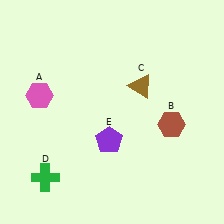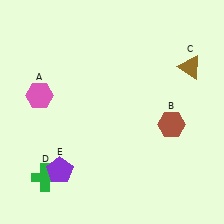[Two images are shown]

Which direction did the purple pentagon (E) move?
The purple pentagon (E) moved left.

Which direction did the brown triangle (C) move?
The brown triangle (C) moved right.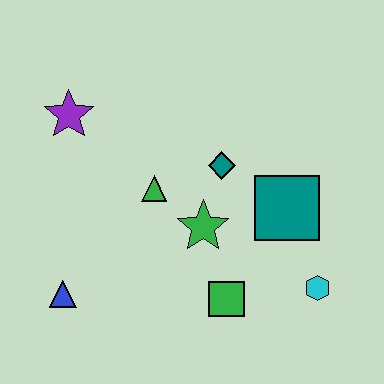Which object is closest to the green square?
The green star is closest to the green square.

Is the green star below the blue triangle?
No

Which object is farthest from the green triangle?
The cyan hexagon is farthest from the green triangle.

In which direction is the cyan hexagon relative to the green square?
The cyan hexagon is to the right of the green square.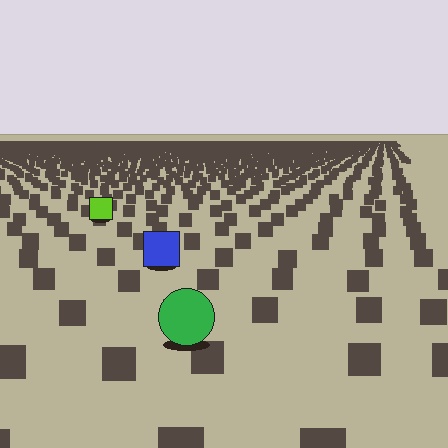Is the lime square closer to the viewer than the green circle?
No. The green circle is closer — you can tell from the texture gradient: the ground texture is coarser near it.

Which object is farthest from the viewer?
The lime square is farthest from the viewer. It appears smaller and the ground texture around it is denser.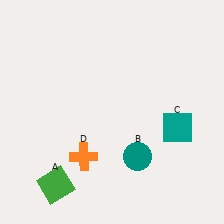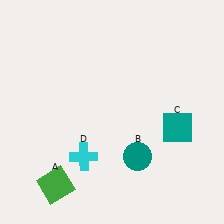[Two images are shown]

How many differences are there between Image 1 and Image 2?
There is 1 difference between the two images.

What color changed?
The cross (D) changed from orange in Image 1 to cyan in Image 2.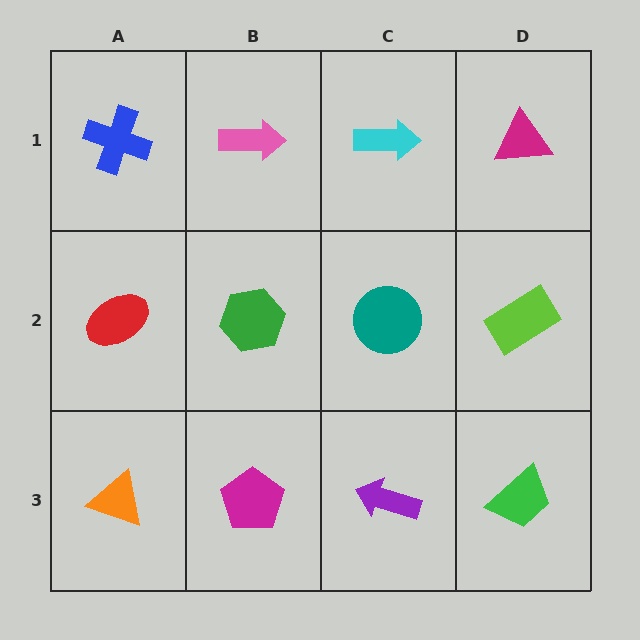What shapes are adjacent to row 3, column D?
A lime rectangle (row 2, column D), a purple arrow (row 3, column C).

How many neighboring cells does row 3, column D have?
2.